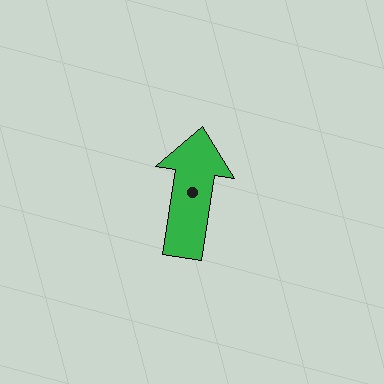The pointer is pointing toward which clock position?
Roughly 12 o'clock.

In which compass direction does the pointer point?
North.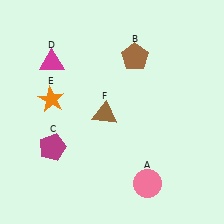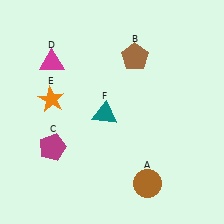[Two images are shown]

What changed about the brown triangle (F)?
In Image 1, F is brown. In Image 2, it changed to teal.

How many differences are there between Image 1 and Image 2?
There are 2 differences between the two images.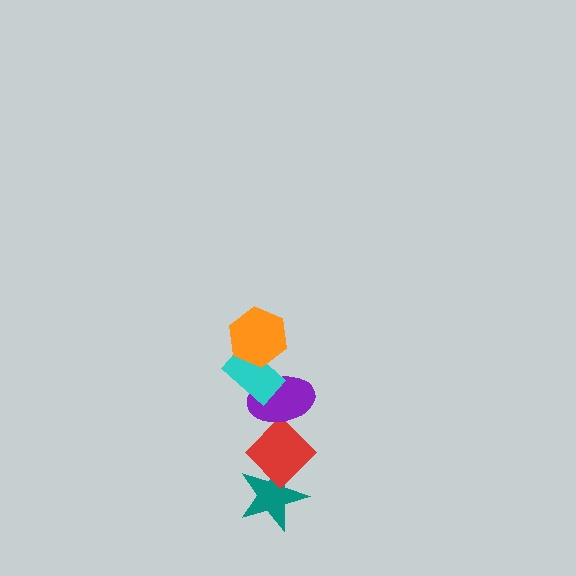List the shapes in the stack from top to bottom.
From top to bottom: the orange hexagon, the cyan rectangle, the purple ellipse, the red diamond, the teal star.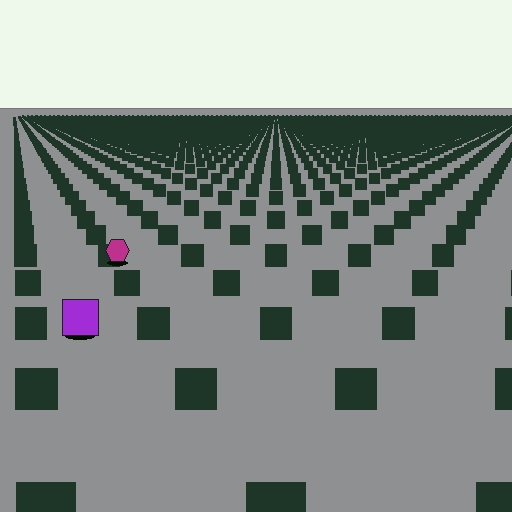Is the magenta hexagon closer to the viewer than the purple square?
No. The purple square is closer — you can tell from the texture gradient: the ground texture is coarser near it.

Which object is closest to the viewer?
The purple square is closest. The texture marks near it are larger and more spread out.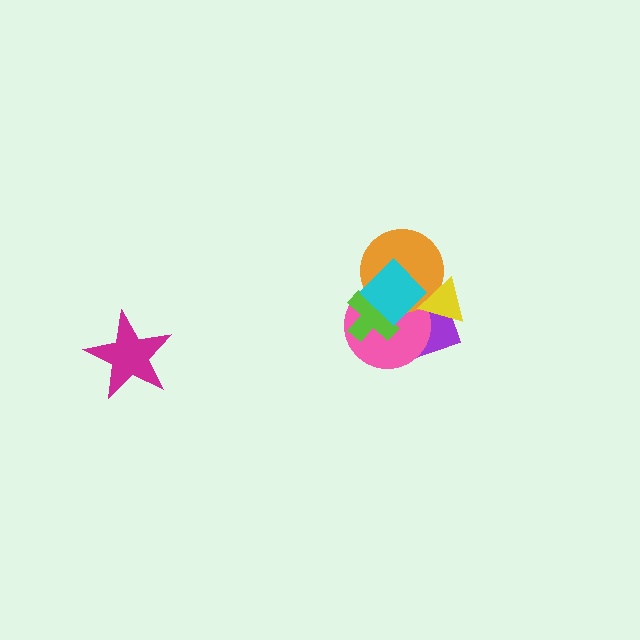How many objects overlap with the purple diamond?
5 objects overlap with the purple diamond.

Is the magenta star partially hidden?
No, no other shape covers it.